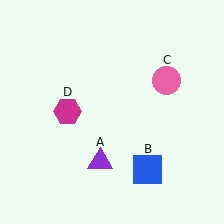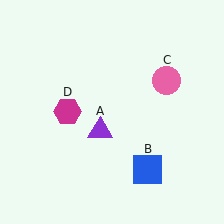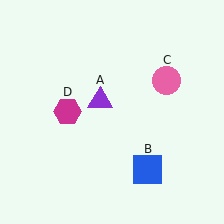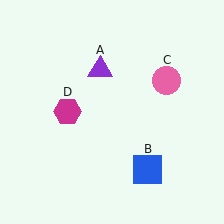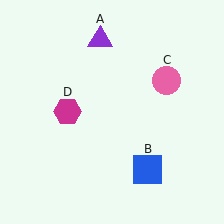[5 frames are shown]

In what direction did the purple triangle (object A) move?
The purple triangle (object A) moved up.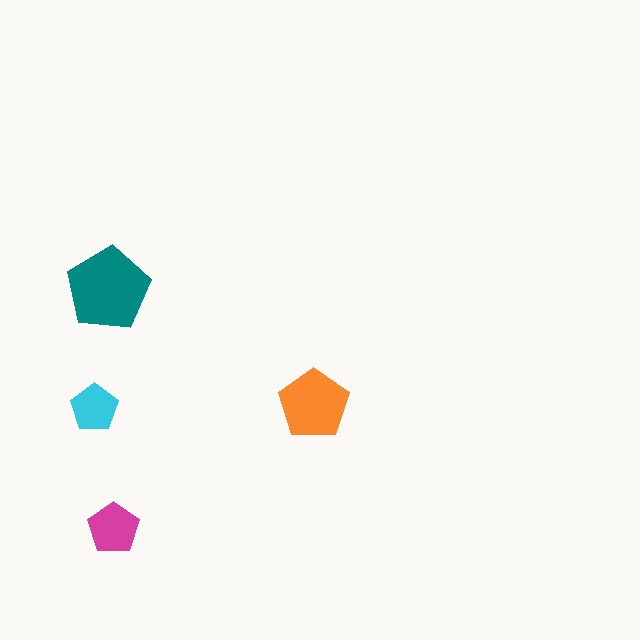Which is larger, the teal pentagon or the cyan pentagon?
The teal one.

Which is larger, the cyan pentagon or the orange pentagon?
The orange one.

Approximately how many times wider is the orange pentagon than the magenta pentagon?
About 1.5 times wider.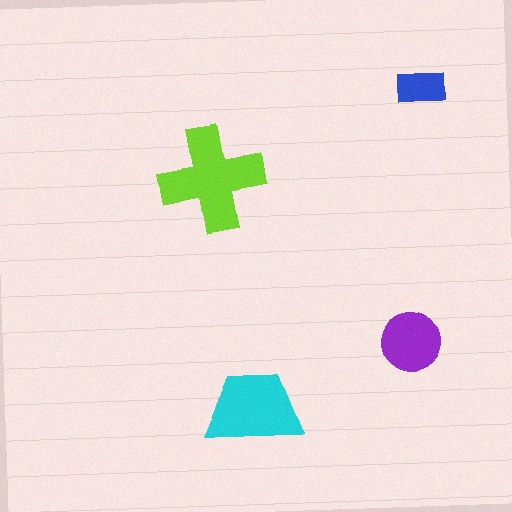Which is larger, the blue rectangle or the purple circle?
The purple circle.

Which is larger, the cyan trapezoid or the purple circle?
The cyan trapezoid.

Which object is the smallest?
The blue rectangle.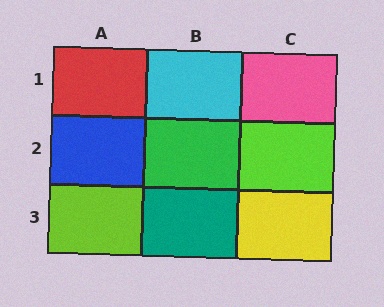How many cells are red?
1 cell is red.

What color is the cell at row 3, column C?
Yellow.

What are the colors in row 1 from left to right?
Red, cyan, pink.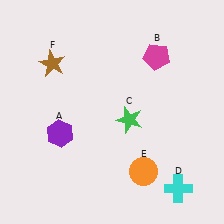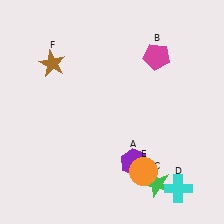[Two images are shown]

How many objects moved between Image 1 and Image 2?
2 objects moved between the two images.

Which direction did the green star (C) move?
The green star (C) moved down.